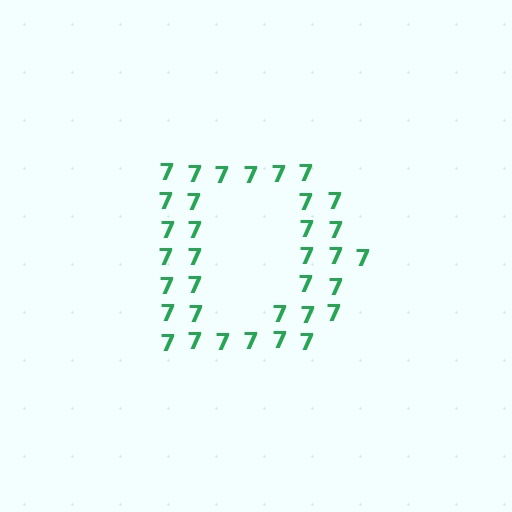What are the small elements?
The small elements are digit 7's.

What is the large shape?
The large shape is the letter D.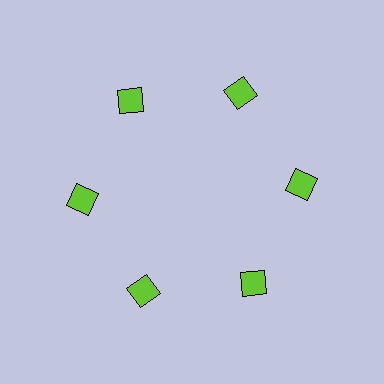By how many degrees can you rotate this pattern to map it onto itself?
The pattern maps onto itself every 60 degrees of rotation.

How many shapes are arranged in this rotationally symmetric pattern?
There are 6 shapes, arranged in 6 groups of 1.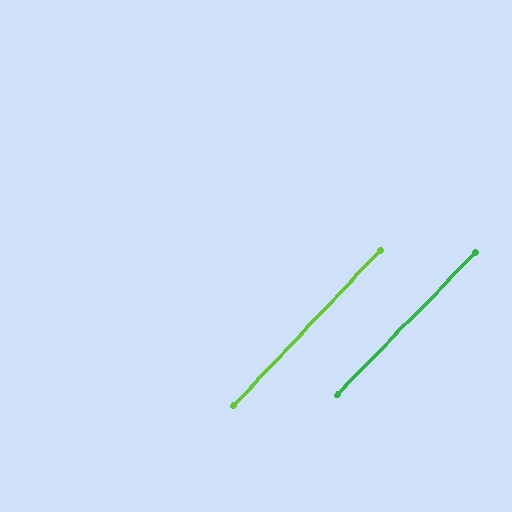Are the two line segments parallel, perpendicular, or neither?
Parallel — their directions differ by only 0.8°.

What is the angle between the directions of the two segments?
Approximately 1 degree.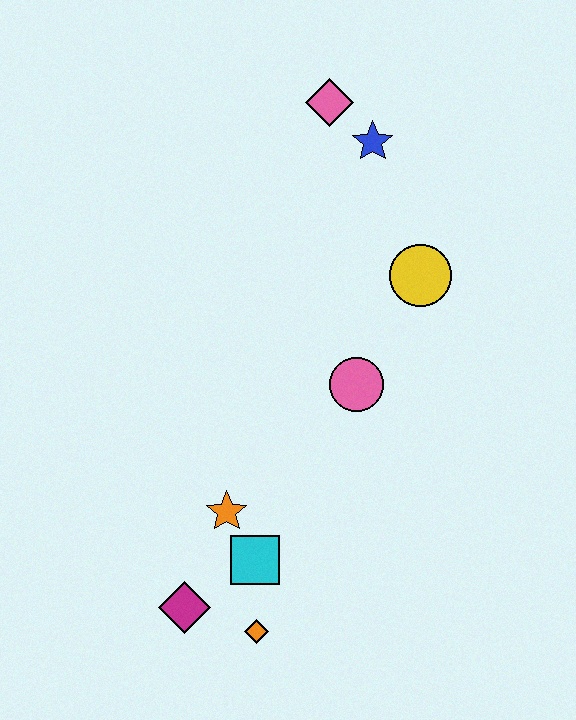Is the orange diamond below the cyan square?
Yes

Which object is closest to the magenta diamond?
The orange diamond is closest to the magenta diamond.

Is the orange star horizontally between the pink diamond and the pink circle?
No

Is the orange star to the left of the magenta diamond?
No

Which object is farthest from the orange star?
The pink diamond is farthest from the orange star.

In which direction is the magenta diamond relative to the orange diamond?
The magenta diamond is to the left of the orange diamond.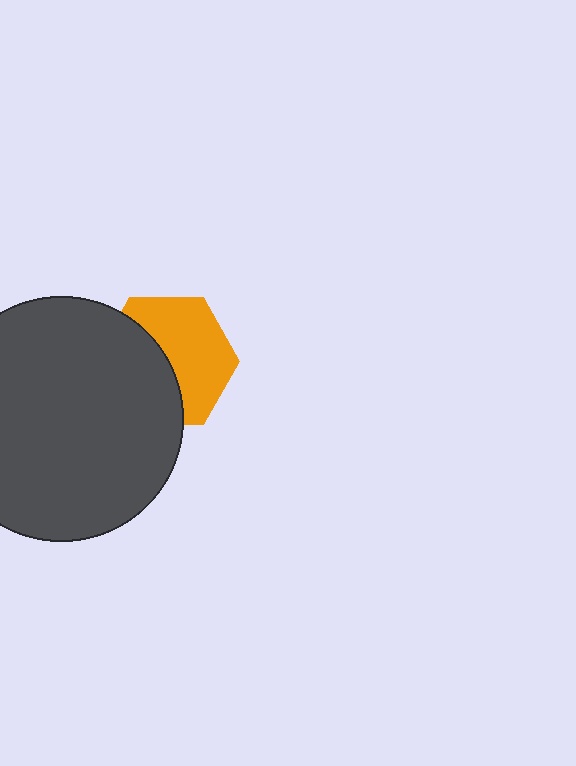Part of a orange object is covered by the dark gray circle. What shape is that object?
It is a hexagon.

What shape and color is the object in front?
The object in front is a dark gray circle.